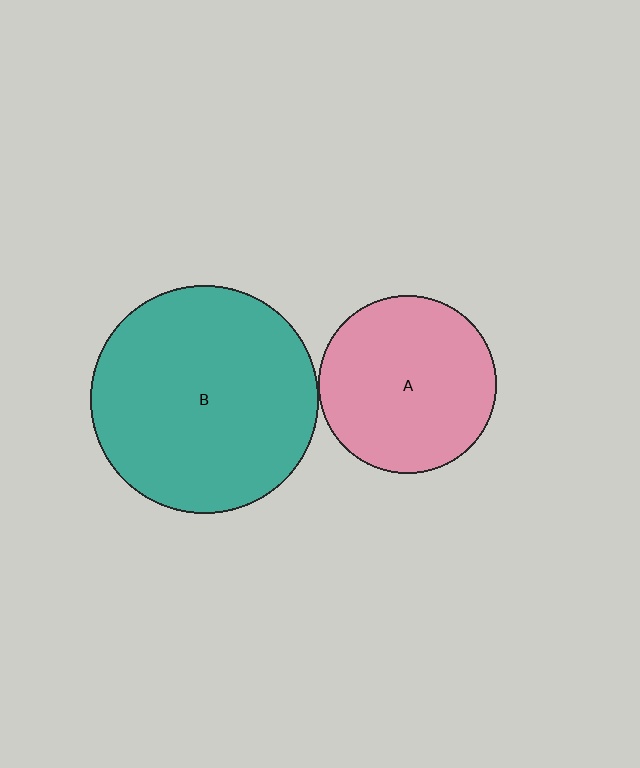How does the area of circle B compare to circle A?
Approximately 1.6 times.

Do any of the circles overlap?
No, none of the circles overlap.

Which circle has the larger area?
Circle B (teal).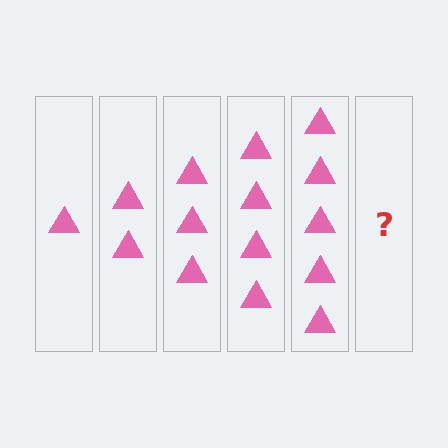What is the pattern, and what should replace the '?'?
The pattern is that each step adds one more triangle. The '?' should be 6 triangles.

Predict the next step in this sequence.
The next step is 6 triangles.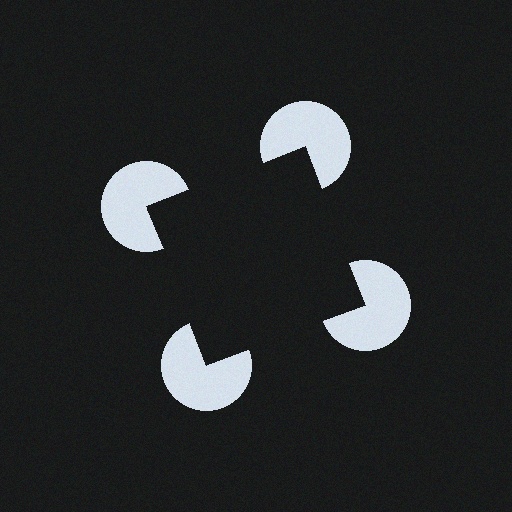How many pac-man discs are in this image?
There are 4 — one at each vertex of the illusory square.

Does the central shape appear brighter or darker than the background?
It typically appears slightly darker than the background, even though no actual brightness change is drawn.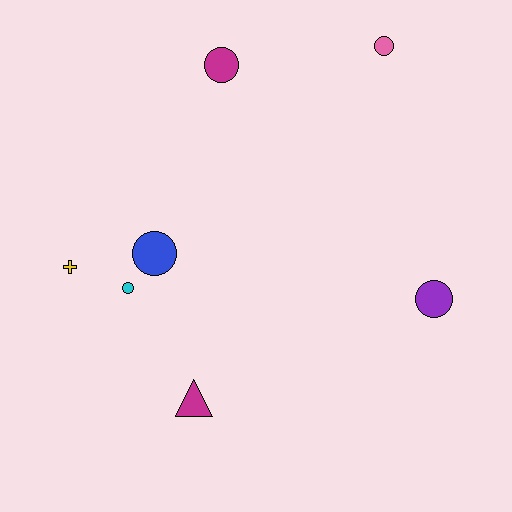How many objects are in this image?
There are 7 objects.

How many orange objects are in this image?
There are no orange objects.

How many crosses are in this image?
There is 1 cross.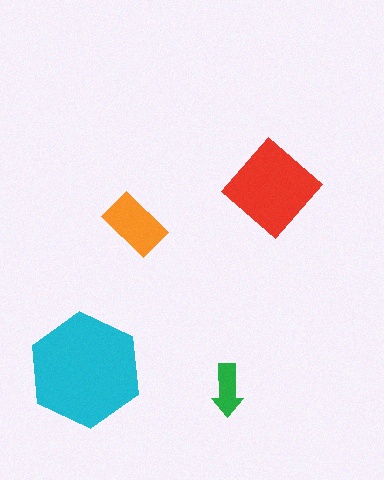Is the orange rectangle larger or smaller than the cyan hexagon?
Smaller.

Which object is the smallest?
The green arrow.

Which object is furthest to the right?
The red diamond is rightmost.